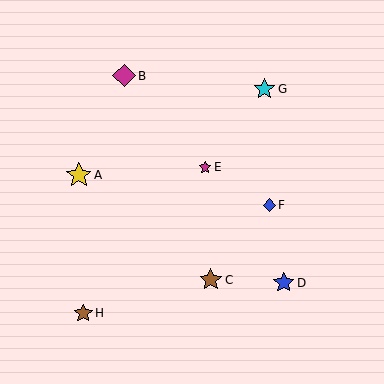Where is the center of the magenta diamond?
The center of the magenta diamond is at (124, 76).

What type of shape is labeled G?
Shape G is a cyan star.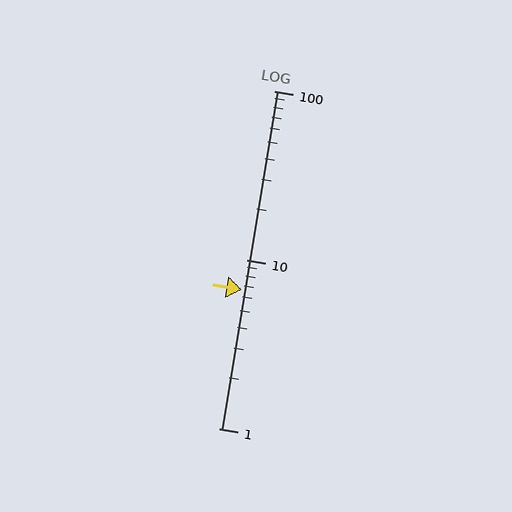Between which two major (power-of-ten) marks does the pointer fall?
The pointer is between 1 and 10.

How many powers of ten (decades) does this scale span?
The scale spans 2 decades, from 1 to 100.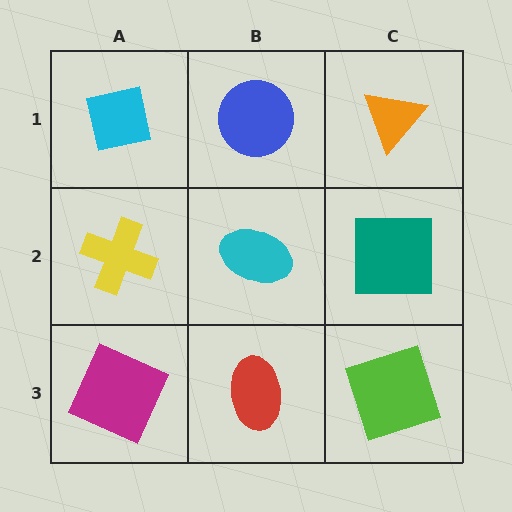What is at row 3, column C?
A lime square.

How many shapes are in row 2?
3 shapes.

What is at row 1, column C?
An orange triangle.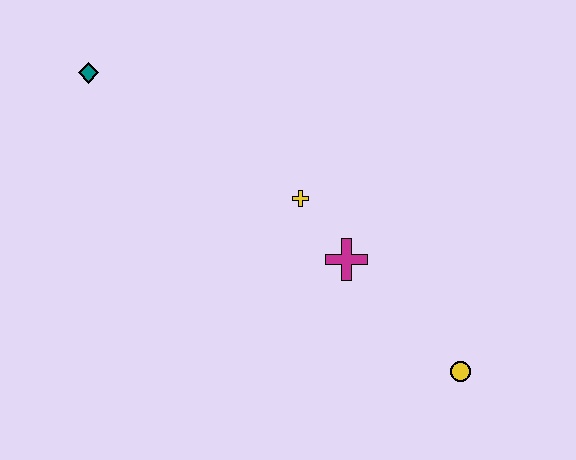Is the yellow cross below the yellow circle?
No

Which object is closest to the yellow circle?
The magenta cross is closest to the yellow circle.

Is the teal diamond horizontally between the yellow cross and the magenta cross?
No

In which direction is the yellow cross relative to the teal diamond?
The yellow cross is to the right of the teal diamond.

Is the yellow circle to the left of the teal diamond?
No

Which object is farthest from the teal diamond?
The yellow circle is farthest from the teal diamond.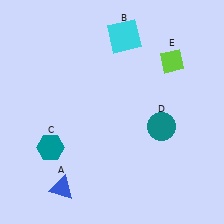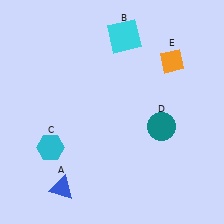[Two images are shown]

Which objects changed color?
C changed from teal to cyan. E changed from lime to orange.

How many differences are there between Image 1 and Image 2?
There are 2 differences between the two images.